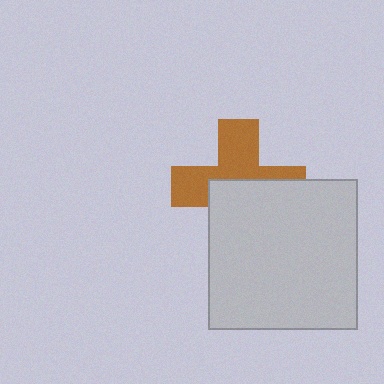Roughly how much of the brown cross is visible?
About half of it is visible (roughly 51%).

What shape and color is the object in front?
The object in front is a light gray square.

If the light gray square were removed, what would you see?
You would see the complete brown cross.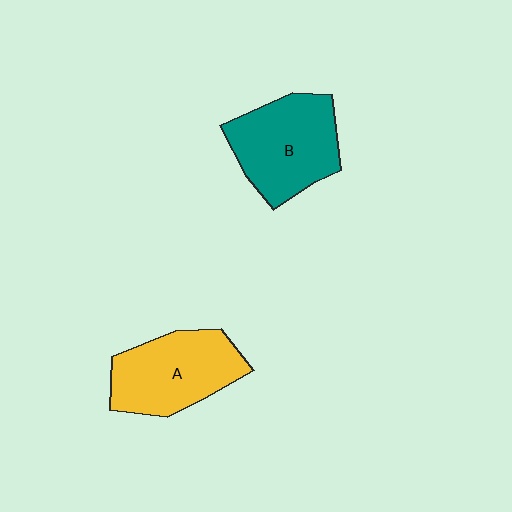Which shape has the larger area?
Shape B (teal).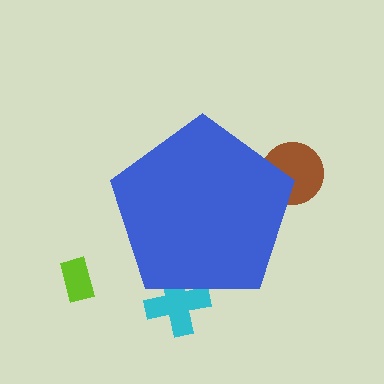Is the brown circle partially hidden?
Yes, the brown circle is partially hidden behind the blue pentagon.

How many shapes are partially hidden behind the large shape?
2 shapes are partially hidden.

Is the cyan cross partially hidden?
Yes, the cyan cross is partially hidden behind the blue pentagon.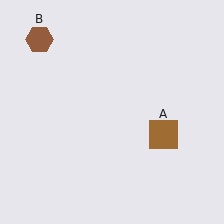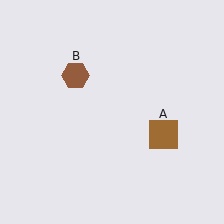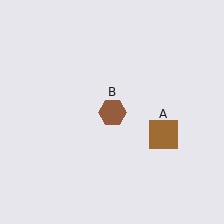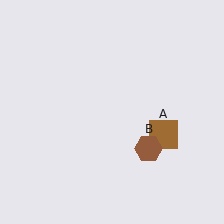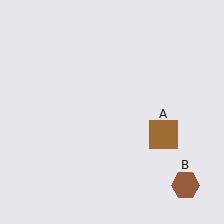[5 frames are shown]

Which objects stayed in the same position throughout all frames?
Brown square (object A) remained stationary.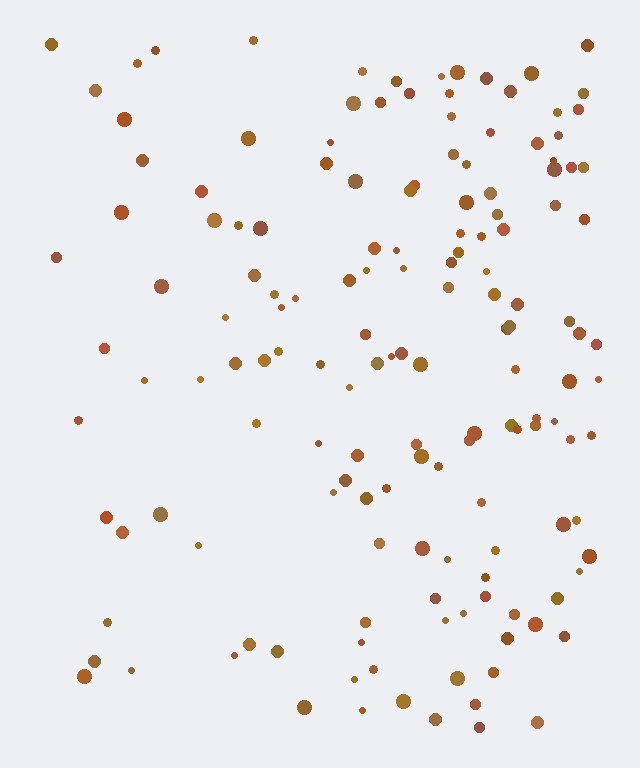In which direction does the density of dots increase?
From left to right, with the right side densest.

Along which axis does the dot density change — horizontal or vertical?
Horizontal.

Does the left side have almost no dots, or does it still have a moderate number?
Still a moderate number, just noticeably fewer than the right.